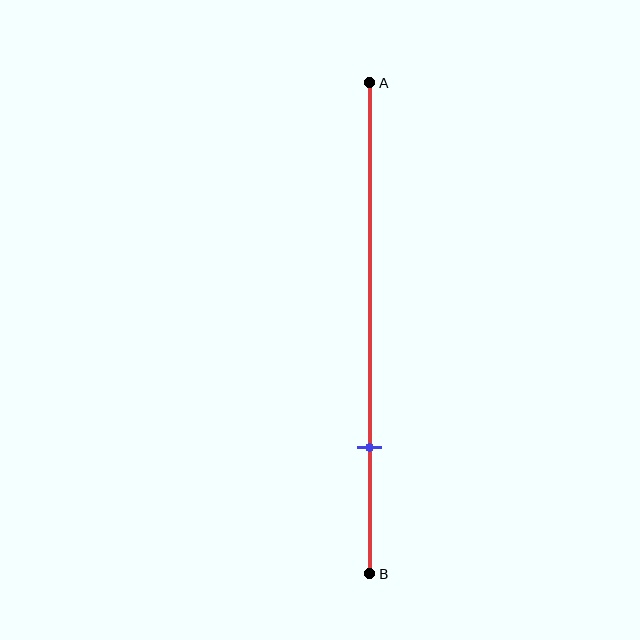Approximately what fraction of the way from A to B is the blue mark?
The blue mark is approximately 75% of the way from A to B.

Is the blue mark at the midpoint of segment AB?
No, the mark is at about 75% from A, not at the 50% midpoint.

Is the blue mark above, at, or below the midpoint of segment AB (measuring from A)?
The blue mark is below the midpoint of segment AB.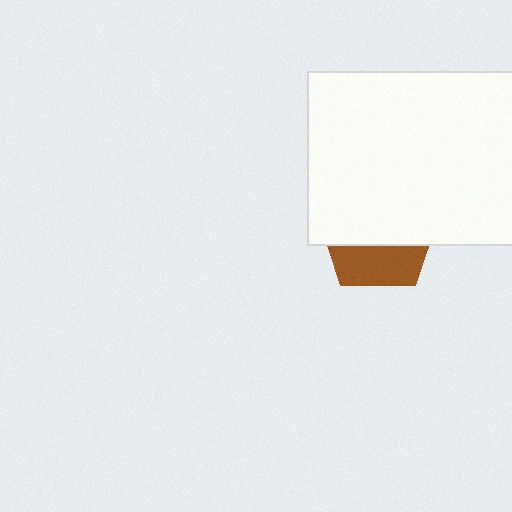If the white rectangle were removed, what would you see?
You would see the complete brown pentagon.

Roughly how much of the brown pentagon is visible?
A small part of it is visible (roughly 36%).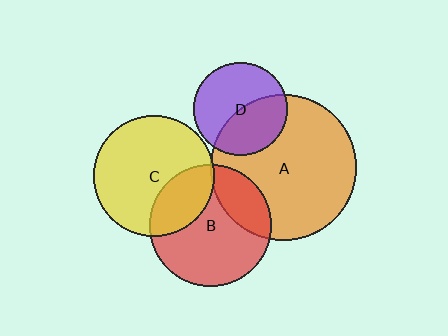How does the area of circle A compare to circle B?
Approximately 1.4 times.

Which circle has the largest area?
Circle A (orange).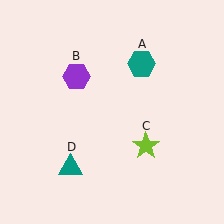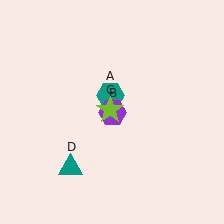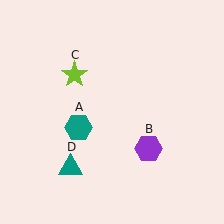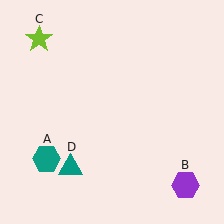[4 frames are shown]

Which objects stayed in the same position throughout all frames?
Teal triangle (object D) remained stationary.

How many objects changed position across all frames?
3 objects changed position: teal hexagon (object A), purple hexagon (object B), lime star (object C).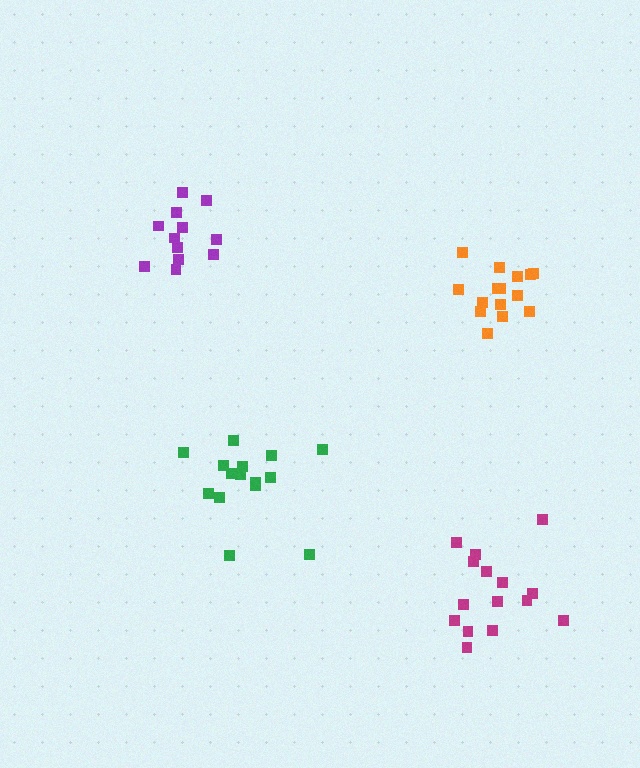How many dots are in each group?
Group 1: 15 dots, Group 2: 12 dots, Group 3: 15 dots, Group 4: 15 dots (57 total).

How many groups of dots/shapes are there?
There are 4 groups.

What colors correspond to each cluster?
The clusters are colored: magenta, purple, green, orange.